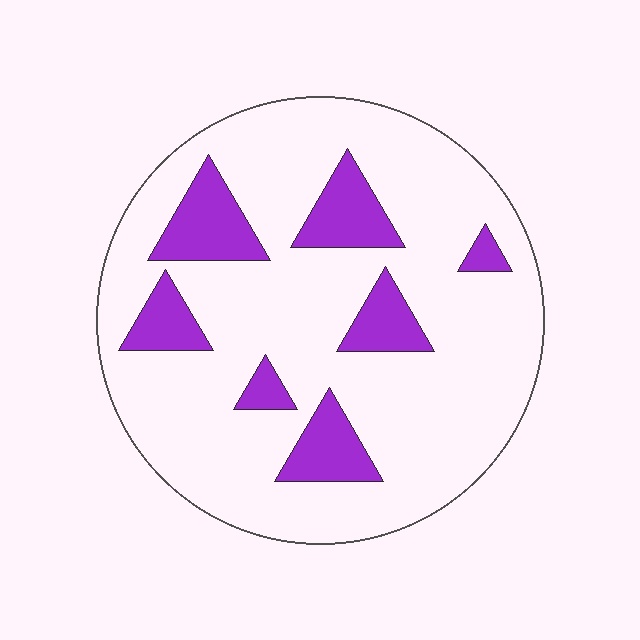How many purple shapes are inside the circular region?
7.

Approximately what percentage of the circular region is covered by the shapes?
Approximately 20%.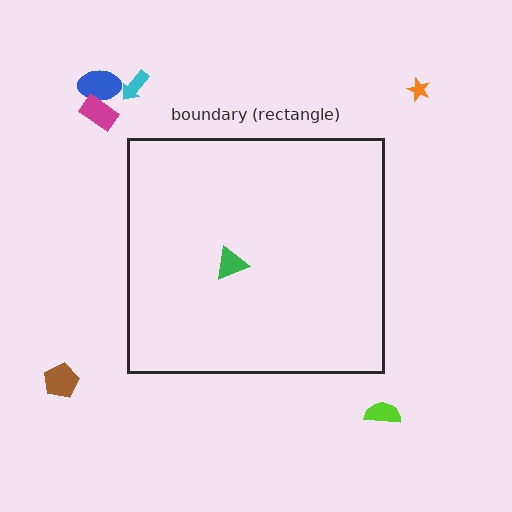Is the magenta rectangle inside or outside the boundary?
Outside.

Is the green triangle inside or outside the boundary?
Inside.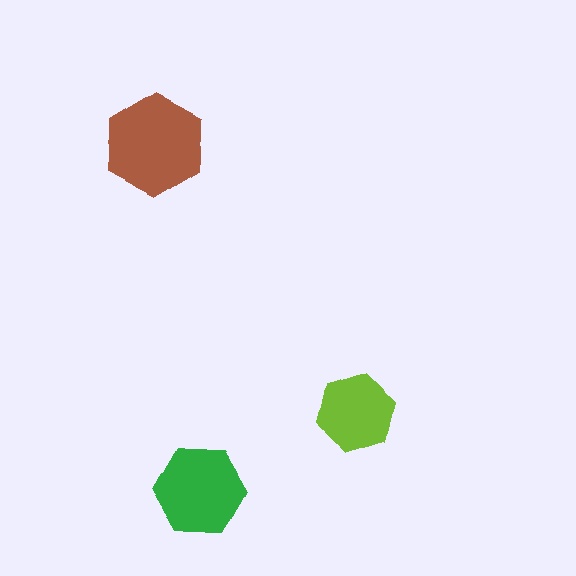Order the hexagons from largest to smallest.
the brown one, the green one, the lime one.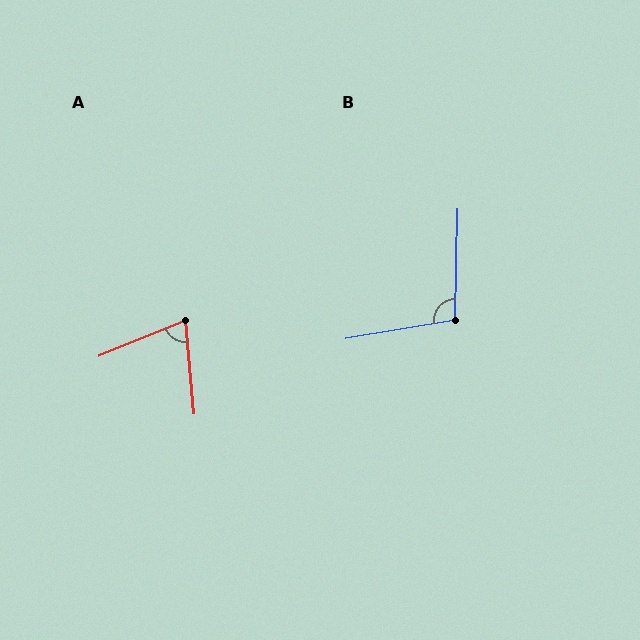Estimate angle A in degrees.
Approximately 73 degrees.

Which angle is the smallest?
A, at approximately 73 degrees.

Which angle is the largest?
B, at approximately 101 degrees.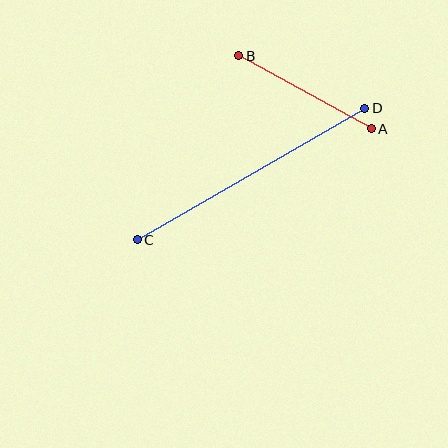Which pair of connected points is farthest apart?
Points C and D are farthest apart.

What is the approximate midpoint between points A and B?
The midpoint is at approximately (305, 92) pixels.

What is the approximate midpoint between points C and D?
The midpoint is at approximately (251, 174) pixels.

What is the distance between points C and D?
The distance is approximately 263 pixels.